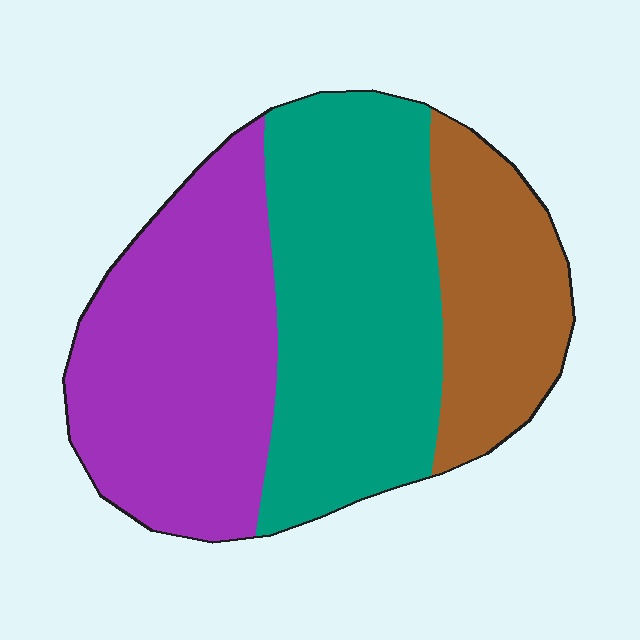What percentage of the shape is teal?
Teal takes up about two fifths (2/5) of the shape.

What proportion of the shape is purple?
Purple takes up about three eighths (3/8) of the shape.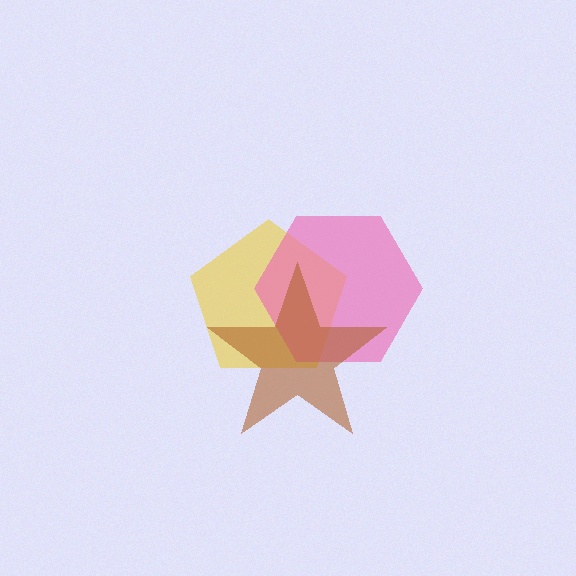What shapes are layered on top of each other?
The layered shapes are: a yellow pentagon, a pink hexagon, a brown star.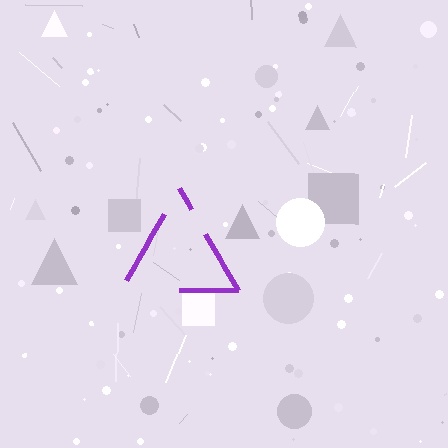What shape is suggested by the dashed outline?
The dashed outline suggests a triangle.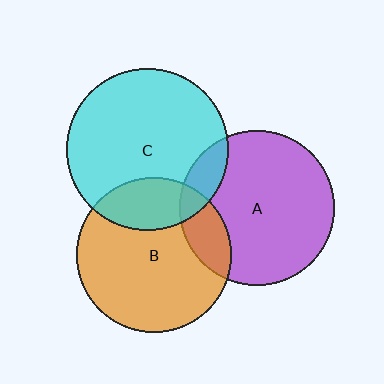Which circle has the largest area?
Circle C (cyan).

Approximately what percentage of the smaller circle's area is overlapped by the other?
Approximately 25%.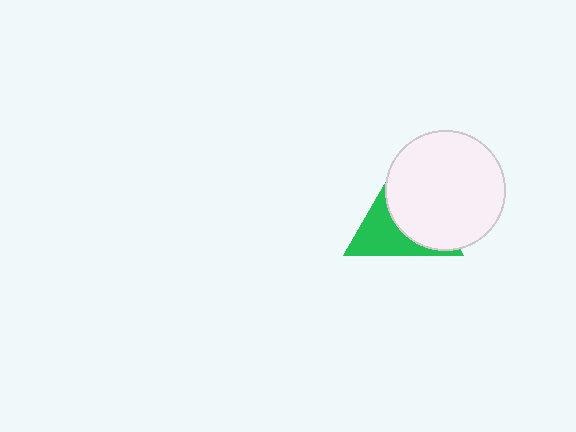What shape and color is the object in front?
The object in front is a white circle.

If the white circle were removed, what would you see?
You would see the complete green triangle.